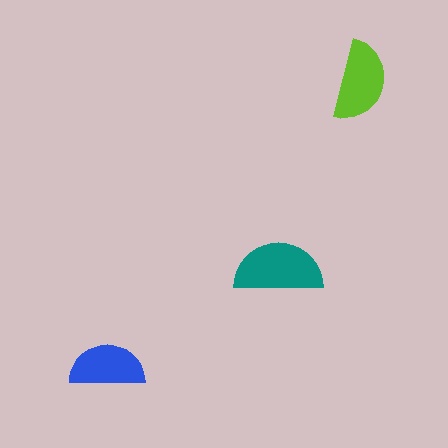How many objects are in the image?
There are 3 objects in the image.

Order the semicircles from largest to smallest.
the teal one, the lime one, the blue one.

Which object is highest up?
The lime semicircle is topmost.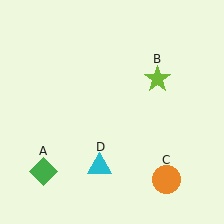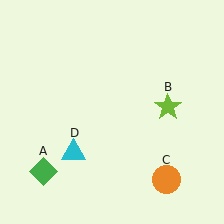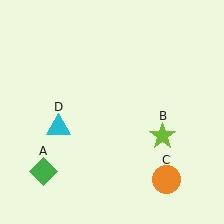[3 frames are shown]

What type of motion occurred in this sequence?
The lime star (object B), cyan triangle (object D) rotated clockwise around the center of the scene.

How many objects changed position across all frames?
2 objects changed position: lime star (object B), cyan triangle (object D).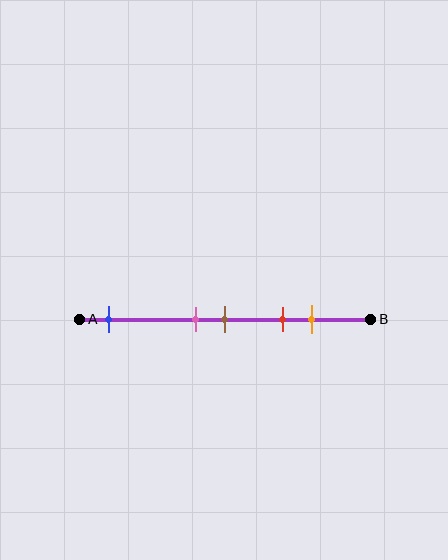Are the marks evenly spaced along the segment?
No, the marks are not evenly spaced.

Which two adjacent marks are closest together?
The pink and brown marks are the closest adjacent pair.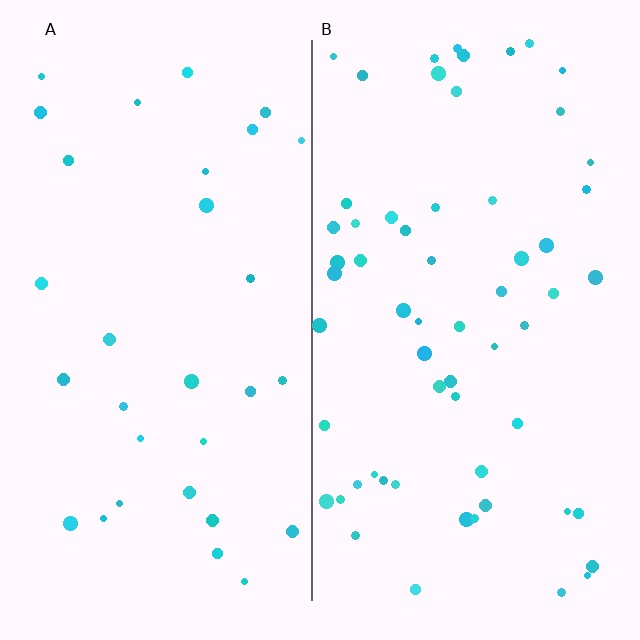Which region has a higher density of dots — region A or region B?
B (the right).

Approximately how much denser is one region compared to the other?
Approximately 2.0× — region B over region A.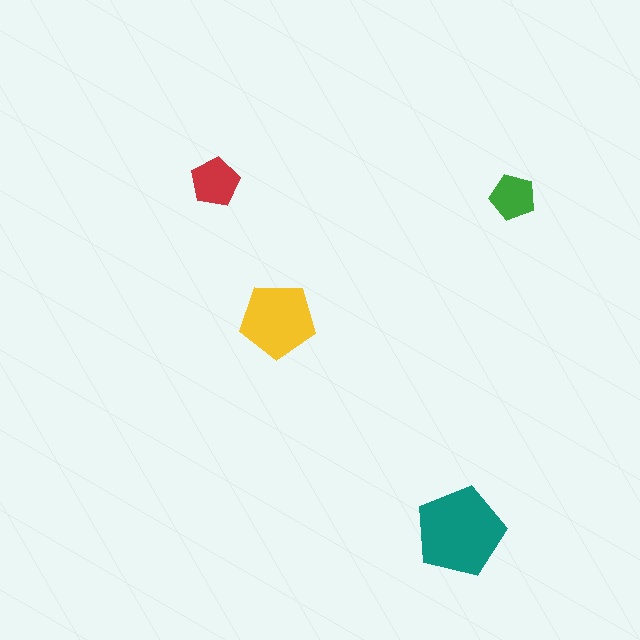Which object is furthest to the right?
The green pentagon is rightmost.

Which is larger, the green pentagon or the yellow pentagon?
The yellow one.